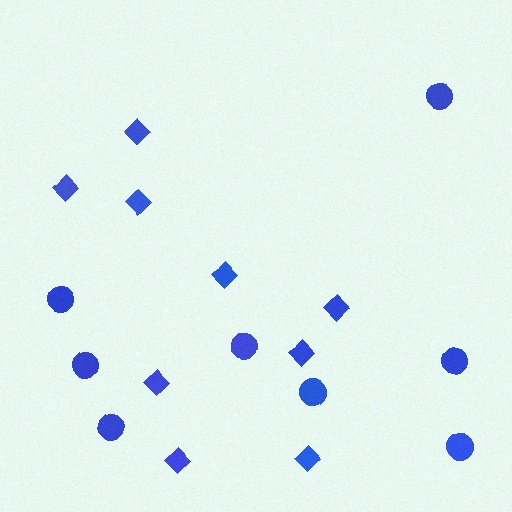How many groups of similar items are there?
There are 2 groups: one group of diamonds (9) and one group of circles (8).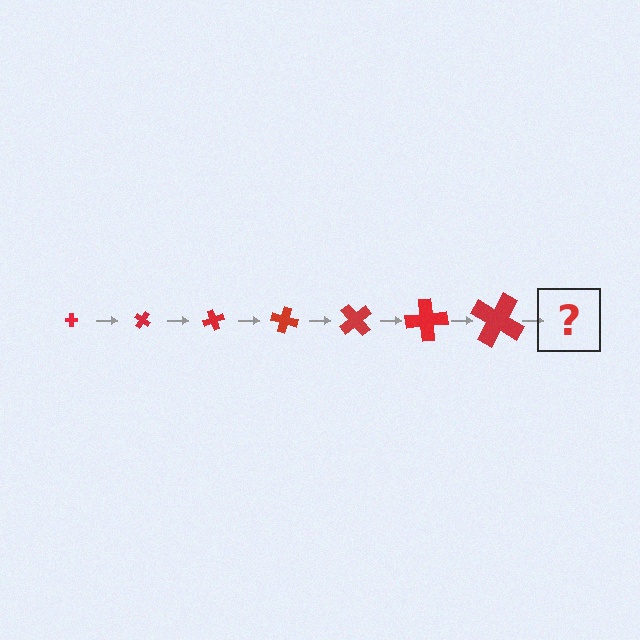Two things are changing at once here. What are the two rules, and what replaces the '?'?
The two rules are that the cross grows larger each step and it rotates 35 degrees each step. The '?' should be a cross, larger than the previous one and rotated 245 degrees from the start.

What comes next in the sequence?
The next element should be a cross, larger than the previous one and rotated 245 degrees from the start.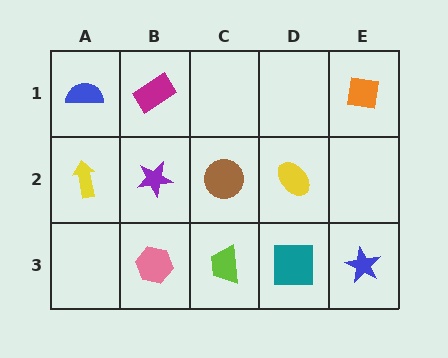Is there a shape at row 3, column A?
No, that cell is empty.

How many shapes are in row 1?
3 shapes.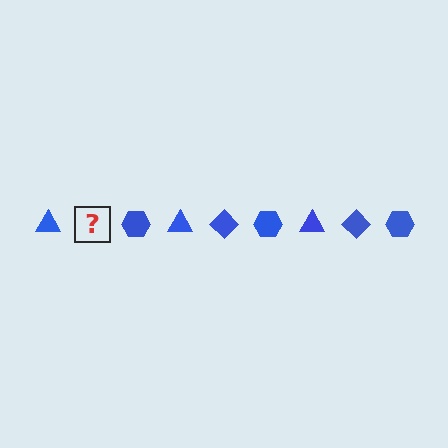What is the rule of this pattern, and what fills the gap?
The rule is that the pattern cycles through triangle, diamond, hexagon shapes in blue. The gap should be filled with a blue diamond.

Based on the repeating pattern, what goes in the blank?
The blank should be a blue diamond.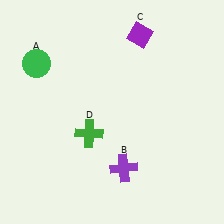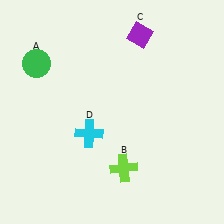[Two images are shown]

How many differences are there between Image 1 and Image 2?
There are 2 differences between the two images.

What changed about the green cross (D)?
In Image 1, D is green. In Image 2, it changed to cyan.